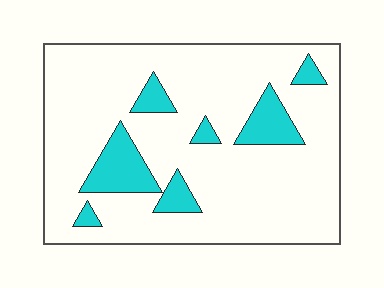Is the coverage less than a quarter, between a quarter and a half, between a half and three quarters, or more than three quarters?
Less than a quarter.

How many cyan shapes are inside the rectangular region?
7.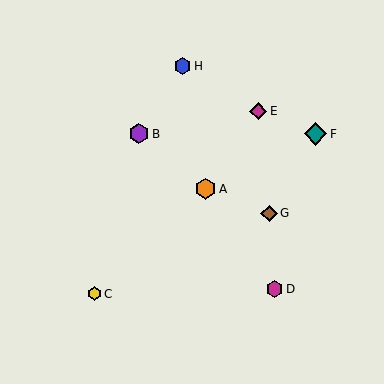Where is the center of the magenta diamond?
The center of the magenta diamond is at (258, 111).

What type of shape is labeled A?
Shape A is an orange hexagon.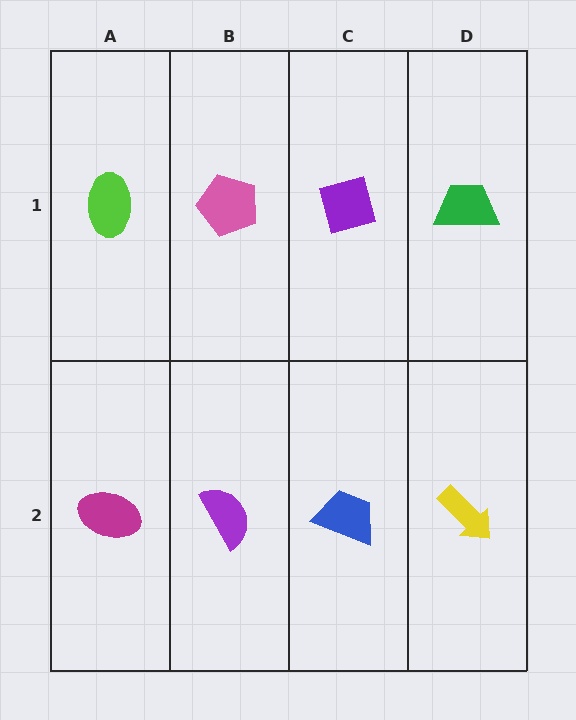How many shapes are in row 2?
4 shapes.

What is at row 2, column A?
A magenta ellipse.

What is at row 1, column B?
A pink pentagon.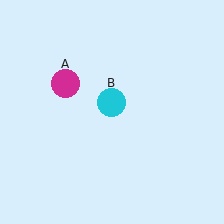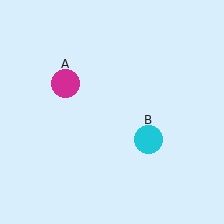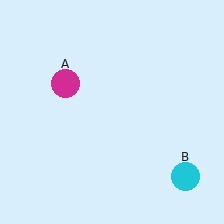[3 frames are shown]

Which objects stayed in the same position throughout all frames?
Magenta circle (object A) remained stationary.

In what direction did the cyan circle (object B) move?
The cyan circle (object B) moved down and to the right.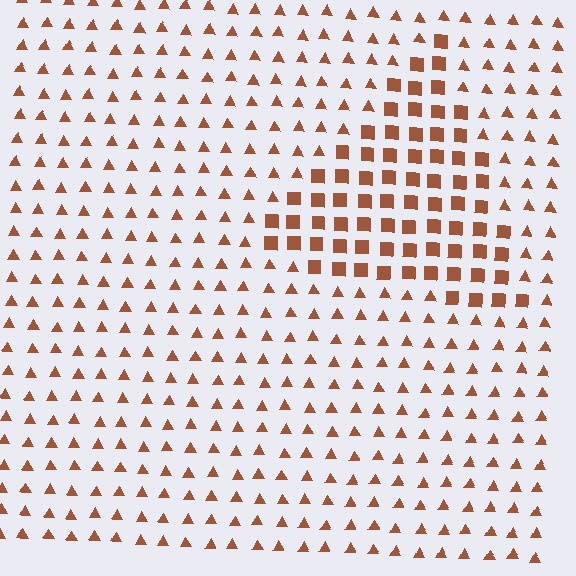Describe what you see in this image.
The image is filled with small brown elements arranged in a uniform grid. A triangle-shaped region contains squares, while the surrounding area contains triangles. The boundary is defined purely by the change in element shape.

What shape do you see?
I see a triangle.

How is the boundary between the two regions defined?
The boundary is defined by a change in element shape: squares inside vs. triangles outside. All elements share the same color and spacing.